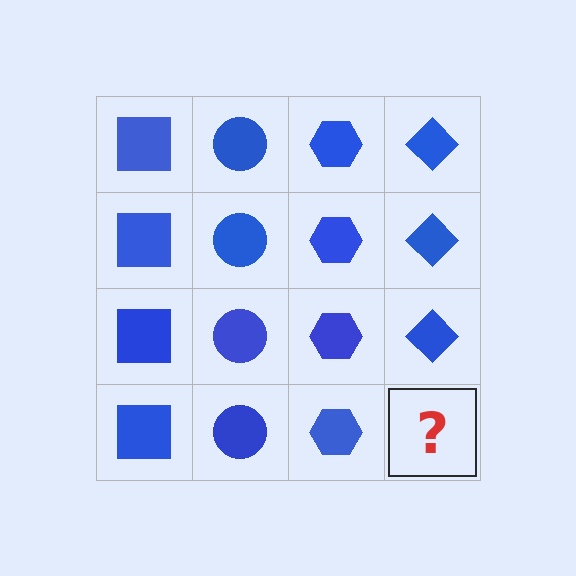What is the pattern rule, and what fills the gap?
The rule is that each column has a consistent shape. The gap should be filled with a blue diamond.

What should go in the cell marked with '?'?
The missing cell should contain a blue diamond.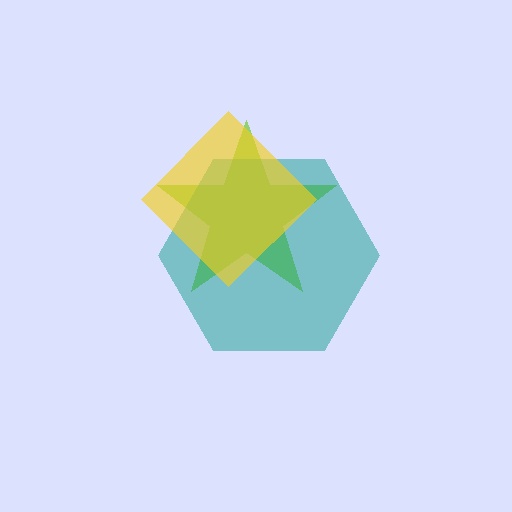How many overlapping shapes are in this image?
There are 3 overlapping shapes in the image.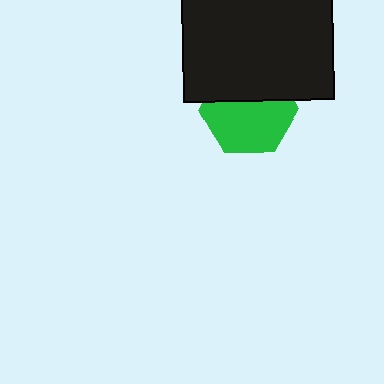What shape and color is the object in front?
The object in front is a black rectangle.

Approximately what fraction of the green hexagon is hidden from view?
Roughly 40% of the green hexagon is hidden behind the black rectangle.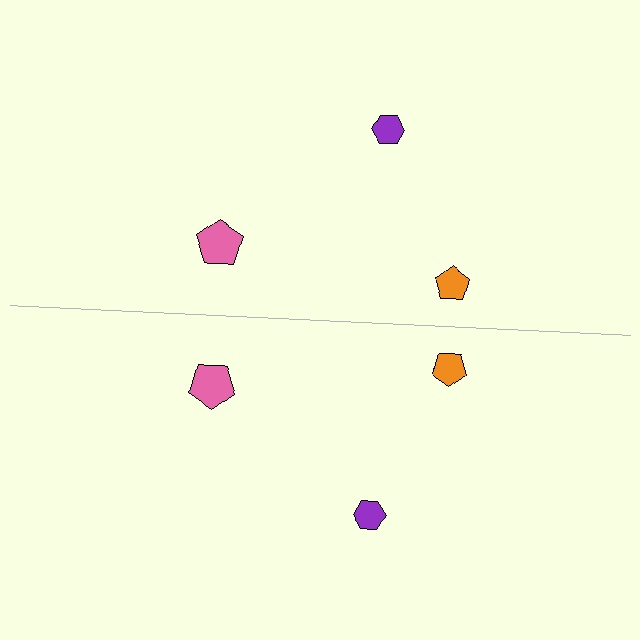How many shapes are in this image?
There are 6 shapes in this image.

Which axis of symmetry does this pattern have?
The pattern has a horizontal axis of symmetry running through the center of the image.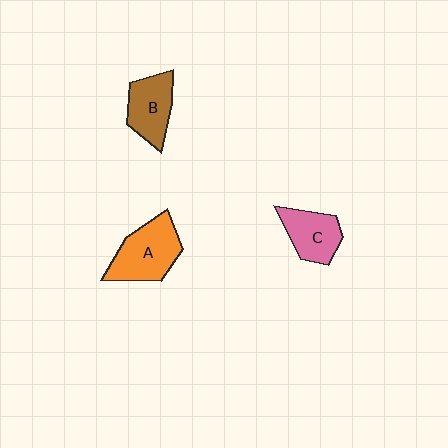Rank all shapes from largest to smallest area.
From largest to smallest: A (orange), B (brown), C (pink).